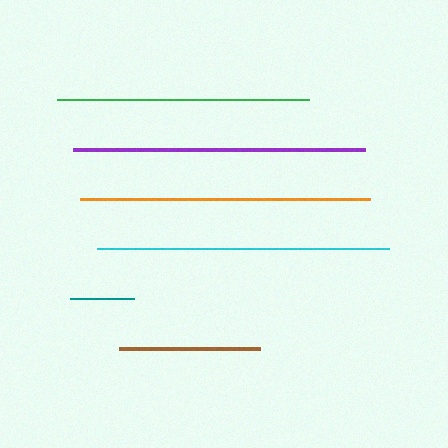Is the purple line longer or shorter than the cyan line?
The cyan line is longer than the purple line.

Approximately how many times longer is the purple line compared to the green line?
The purple line is approximately 1.2 times the length of the green line.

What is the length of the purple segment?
The purple segment is approximately 292 pixels long.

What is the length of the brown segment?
The brown segment is approximately 141 pixels long.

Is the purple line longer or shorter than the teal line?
The purple line is longer than the teal line.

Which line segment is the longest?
The cyan line is the longest at approximately 292 pixels.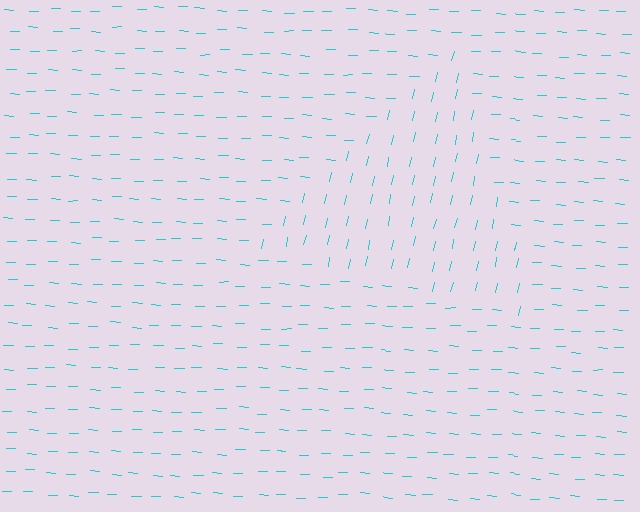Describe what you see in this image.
The image is filled with small cyan line segments. A triangle region in the image has lines oriented differently from the surrounding lines, creating a visible texture boundary.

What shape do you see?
I see a triangle.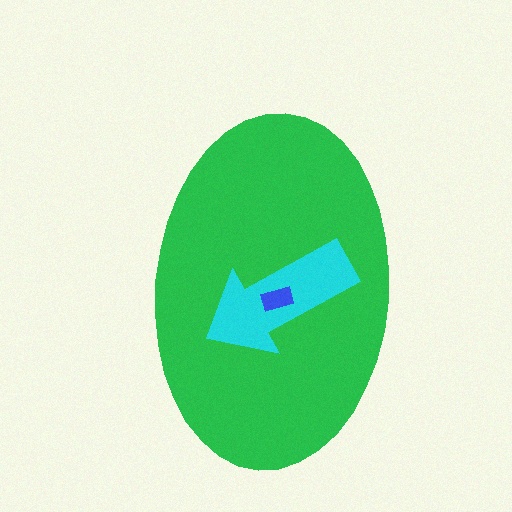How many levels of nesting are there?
3.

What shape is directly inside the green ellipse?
The cyan arrow.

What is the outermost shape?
The green ellipse.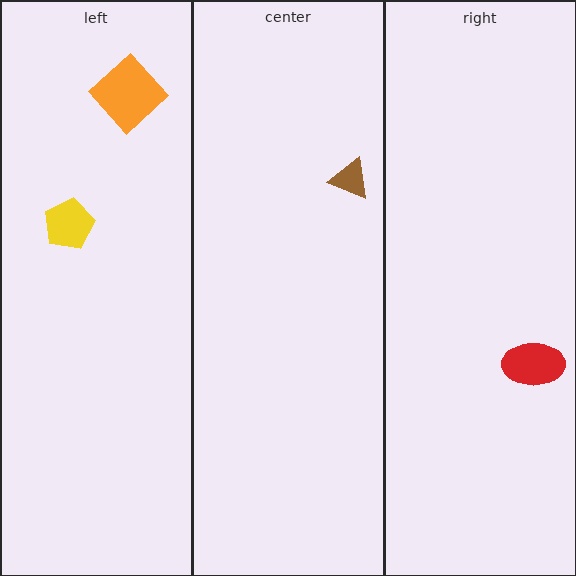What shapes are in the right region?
The red ellipse.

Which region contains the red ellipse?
The right region.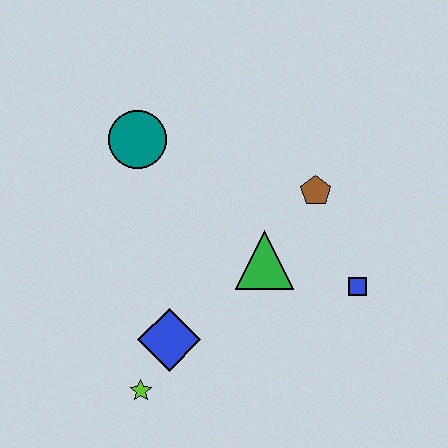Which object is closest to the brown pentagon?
The green triangle is closest to the brown pentagon.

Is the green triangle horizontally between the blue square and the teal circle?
Yes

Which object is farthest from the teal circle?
The blue square is farthest from the teal circle.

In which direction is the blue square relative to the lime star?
The blue square is to the right of the lime star.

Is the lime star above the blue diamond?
No